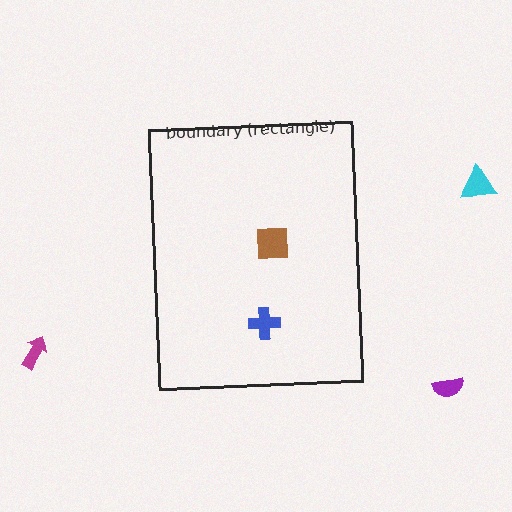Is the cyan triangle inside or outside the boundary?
Outside.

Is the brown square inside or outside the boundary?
Inside.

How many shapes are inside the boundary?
2 inside, 3 outside.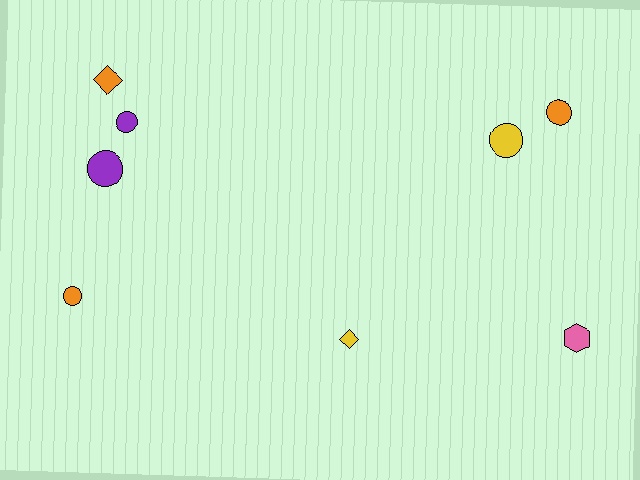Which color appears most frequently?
Orange, with 3 objects.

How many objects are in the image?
There are 8 objects.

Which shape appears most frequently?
Circle, with 5 objects.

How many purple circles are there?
There are 2 purple circles.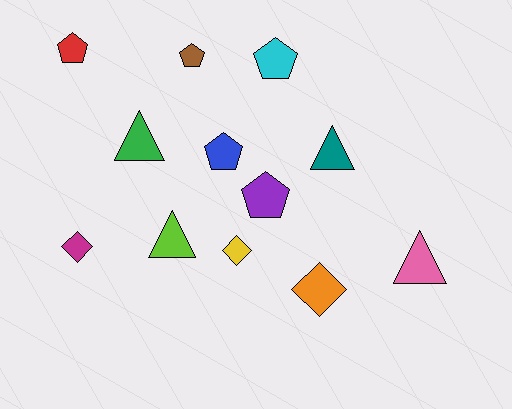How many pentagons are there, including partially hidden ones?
There are 5 pentagons.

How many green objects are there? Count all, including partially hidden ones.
There is 1 green object.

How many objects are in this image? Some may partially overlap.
There are 12 objects.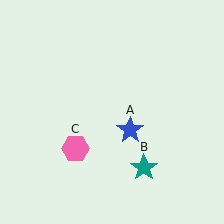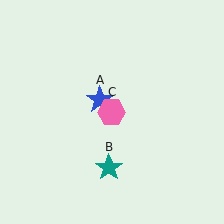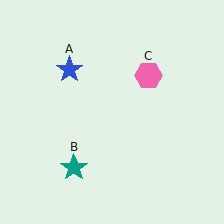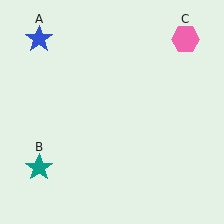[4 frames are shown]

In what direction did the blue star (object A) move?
The blue star (object A) moved up and to the left.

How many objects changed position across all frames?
3 objects changed position: blue star (object A), teal star (object B), pink hexagon (object C).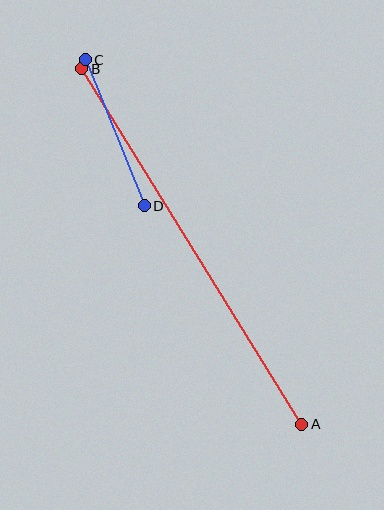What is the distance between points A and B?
The distance is approximately 418 pixels.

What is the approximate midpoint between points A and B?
The midpoint is at approximately (192, 246) pixels.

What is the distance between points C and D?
The distance is approximately 157 pixels.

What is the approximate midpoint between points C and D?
The midpoint is at approximately (115, 133) pixels.